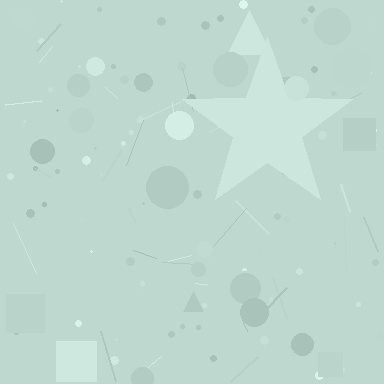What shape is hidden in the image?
A star is hidden in the image.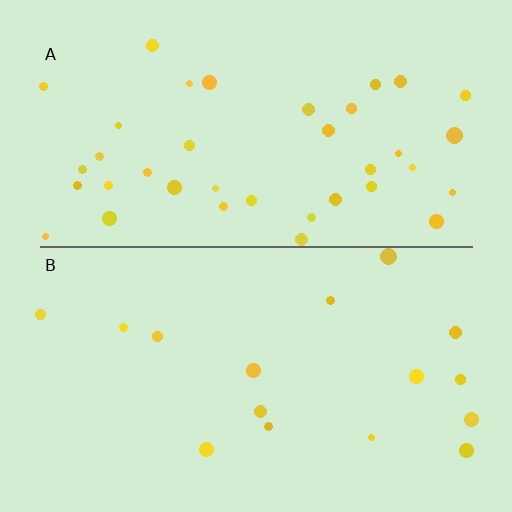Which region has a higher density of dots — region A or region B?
A (the top).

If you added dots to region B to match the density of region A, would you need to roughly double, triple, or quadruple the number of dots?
Approximately double.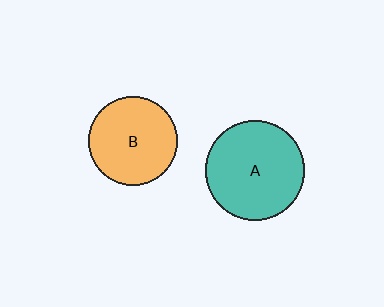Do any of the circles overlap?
No, none of the circles overlap.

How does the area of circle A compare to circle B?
Approximately 1.2 times.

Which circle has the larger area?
Circle A (teal).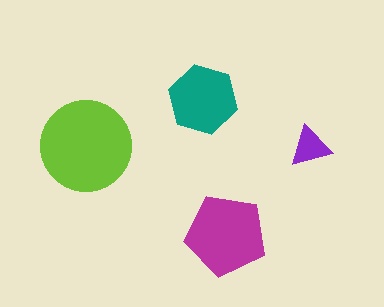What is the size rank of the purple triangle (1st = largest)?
4th.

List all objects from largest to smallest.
The lime circle, the magenta pentagon, the teal hexagon, the purple triangle.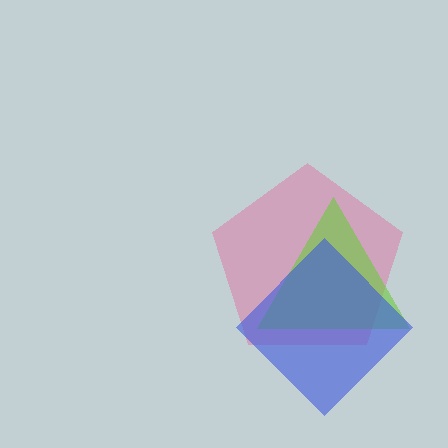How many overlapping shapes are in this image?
There are 3 overlapping shapes in the image.